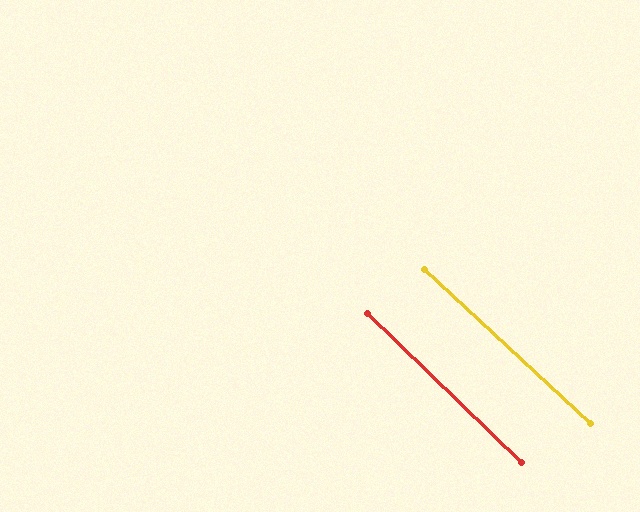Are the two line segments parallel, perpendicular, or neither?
Parallel — their directions differ by only 1.2°.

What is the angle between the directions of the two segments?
Approximately 1 degree.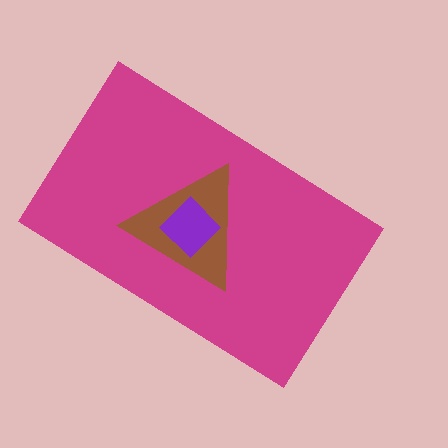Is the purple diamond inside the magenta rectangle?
Yes.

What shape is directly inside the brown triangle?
The purple diamond.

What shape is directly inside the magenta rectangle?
The brown triangle.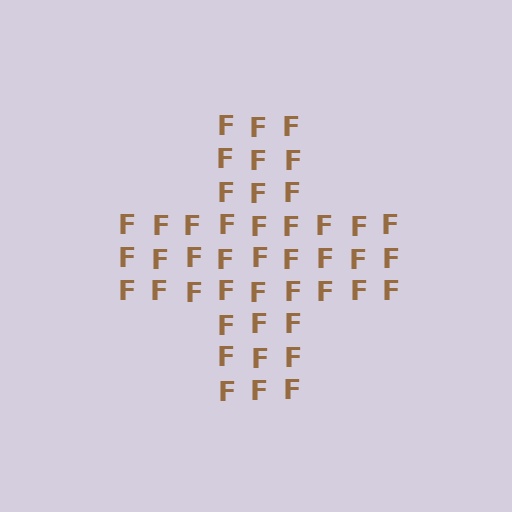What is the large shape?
The large shape is a cross.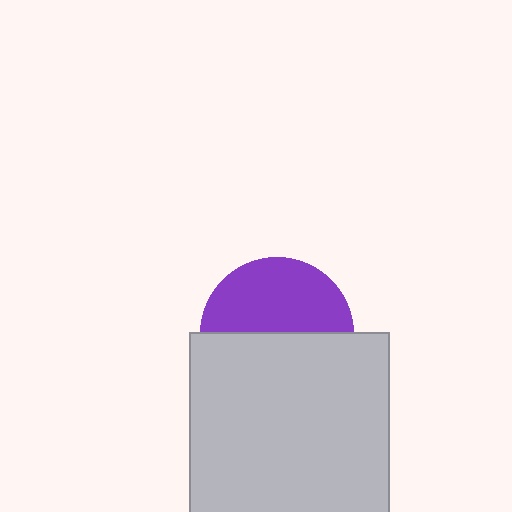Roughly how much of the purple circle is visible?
About half of it is visible (roughly 48%).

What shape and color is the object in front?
The object in front is a light gray rectangle.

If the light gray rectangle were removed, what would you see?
You would see the complete purple circle.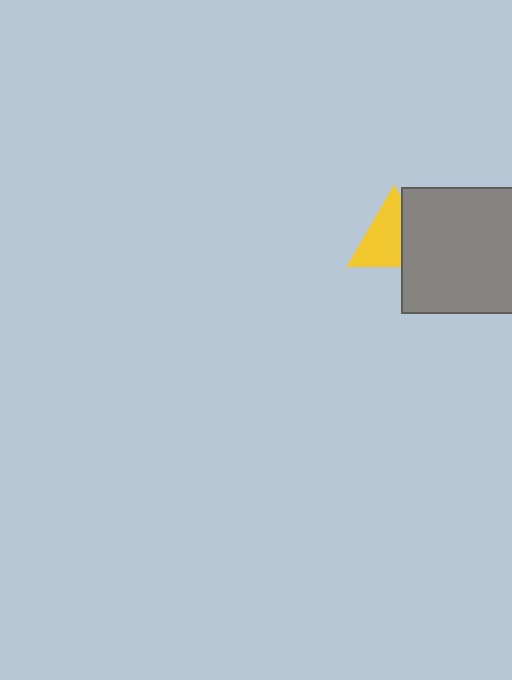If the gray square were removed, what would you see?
You would see the complete yellow triangle.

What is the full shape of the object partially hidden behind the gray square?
The partially hidden object is a yellow triangle.